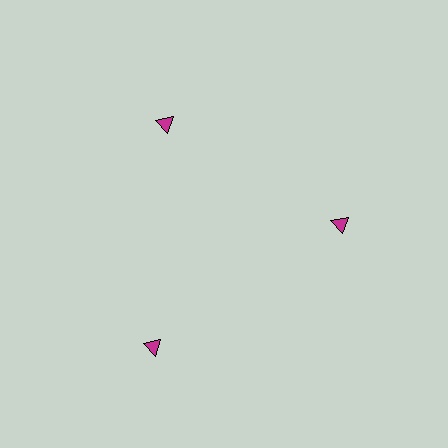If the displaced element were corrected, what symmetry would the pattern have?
It would have 3-fold rotational symmetry — the pattern would map onto itself every 120 degrees.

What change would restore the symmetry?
The symmetry would be restored by moving it inward, back onto the ring so that all 3 triangles sit at equal angles and equal distance from the center.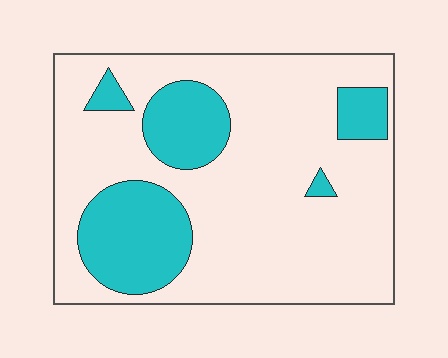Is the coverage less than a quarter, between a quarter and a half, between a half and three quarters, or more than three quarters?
Less than a quarter.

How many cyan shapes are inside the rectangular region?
5.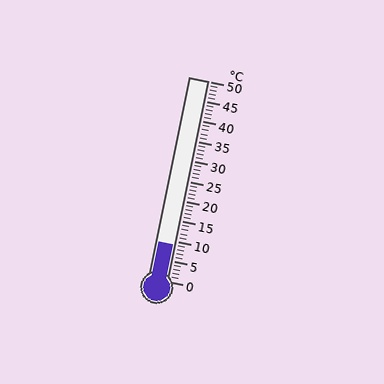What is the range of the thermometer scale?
The thermometer scale ranges from 0°C to 50°C.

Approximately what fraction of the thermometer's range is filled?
The thermometer is filled to approximately 20% of its range.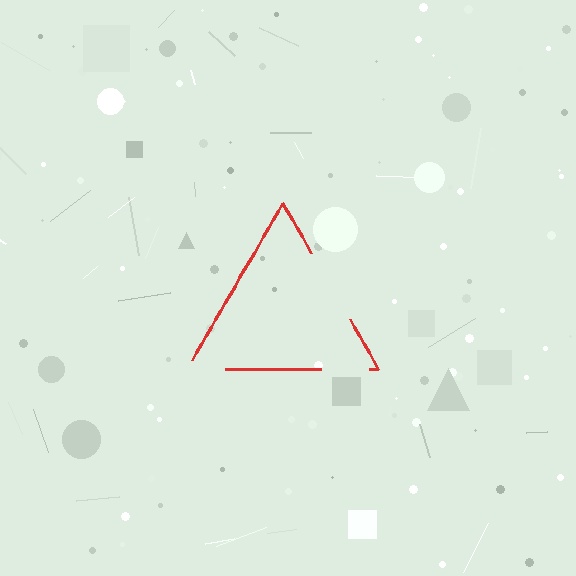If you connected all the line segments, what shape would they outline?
They would outline a triangle.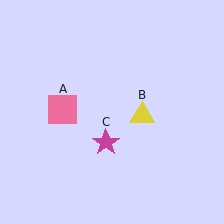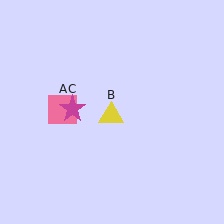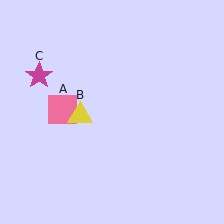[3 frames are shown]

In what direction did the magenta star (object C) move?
The magenta star (object C) moved up and to the left.